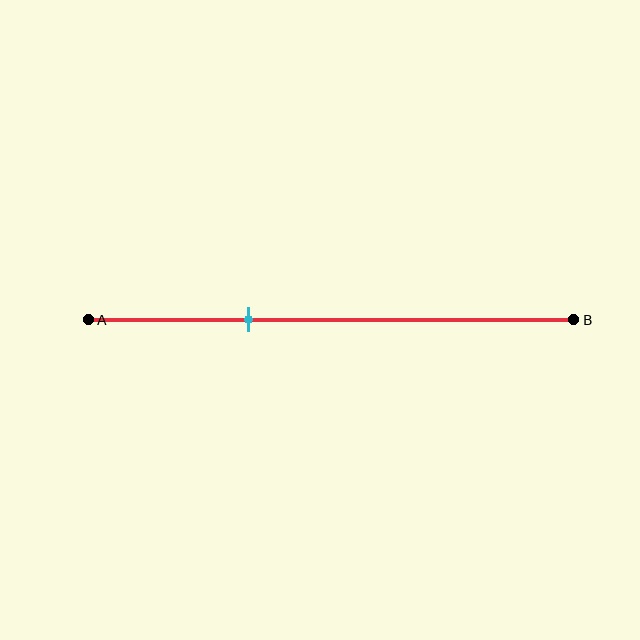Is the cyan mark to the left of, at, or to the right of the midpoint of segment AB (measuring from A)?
The cyan mark is to the left of the midpoint of segment AB.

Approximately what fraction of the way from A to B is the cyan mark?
The cyan mark is approximately 35% of the way from A to B.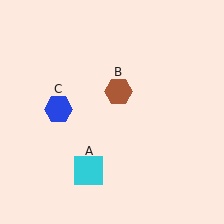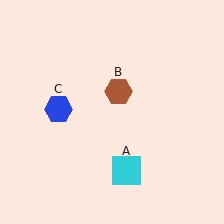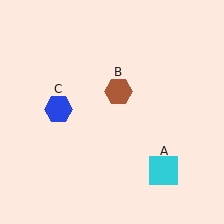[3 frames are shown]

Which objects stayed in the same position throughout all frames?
Brown hexagon (object B) and blue hexagon (object C) remained stationary.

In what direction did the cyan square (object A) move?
The cyan square (object A) moved right.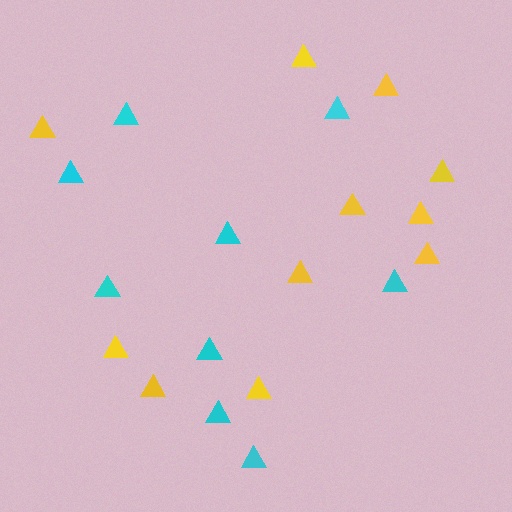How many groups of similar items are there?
There are 2 groups: one group of yellow triangles (11) and one group of cyan triangles (9).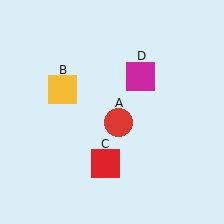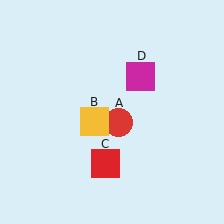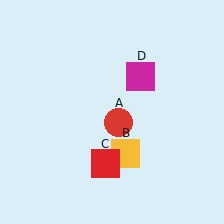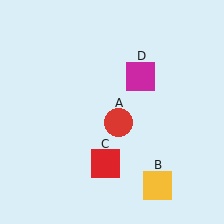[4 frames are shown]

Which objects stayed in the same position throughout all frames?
Red circle (object A) and red square (object C) and magenta square (object D) remained stationary.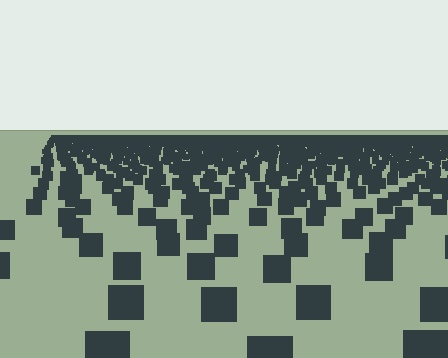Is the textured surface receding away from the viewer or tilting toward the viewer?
The surface is receding away from the viewer. Texture elements get smaller and denser toward the top.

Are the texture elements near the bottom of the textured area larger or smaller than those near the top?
Larger. Near the bottom, elements are closer to the viewer and appear at a bigger on-screen size.